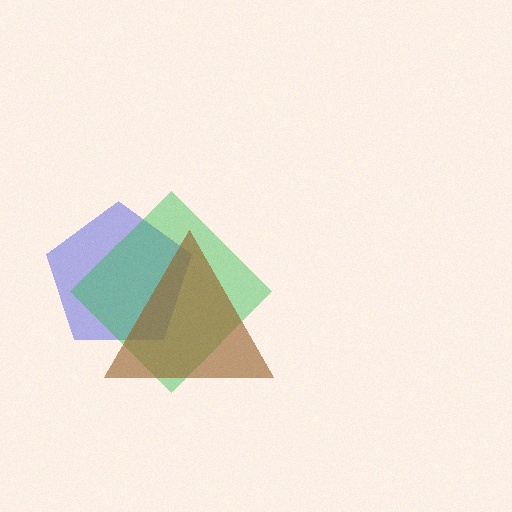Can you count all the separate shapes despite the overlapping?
Yes, there are 3 separate shapes.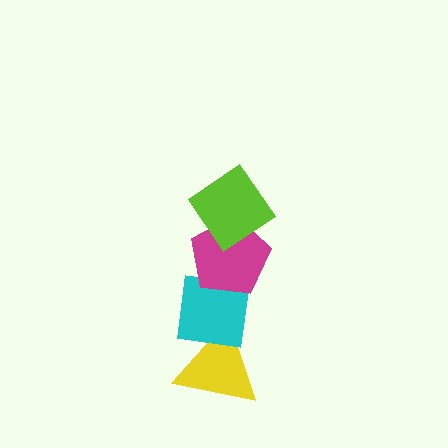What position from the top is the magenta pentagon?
The magenta pentagon is 2nd from the top.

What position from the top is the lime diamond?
The lime diamond is 1st from the top.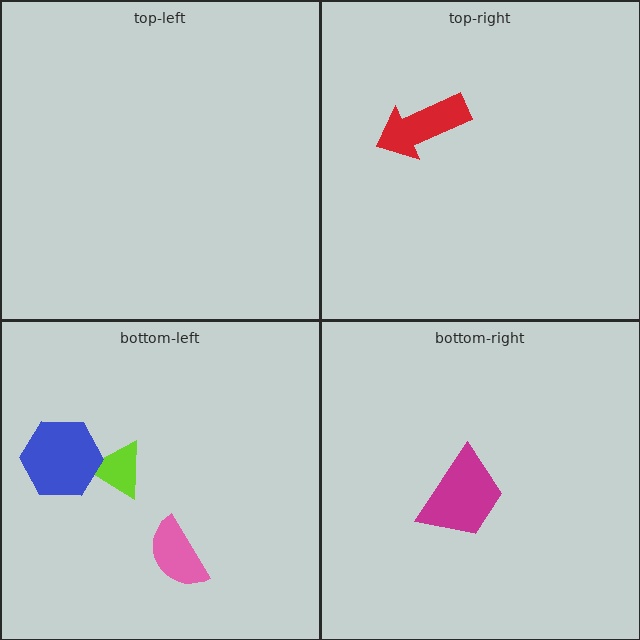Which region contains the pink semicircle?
The bottom-left region.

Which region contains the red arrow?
The top-right region.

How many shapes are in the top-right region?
1.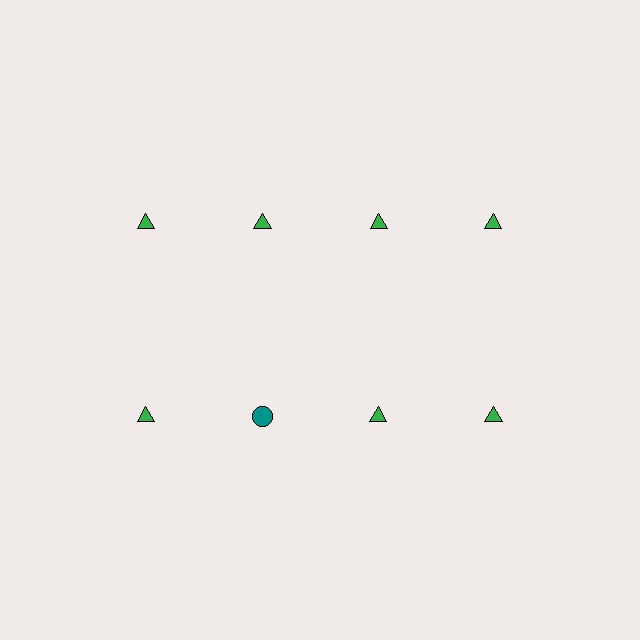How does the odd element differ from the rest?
It differs in both color (teal instead of green) and shape (circle instead of triangle).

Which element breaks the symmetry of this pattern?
The teal circle in the second row, second from left column breaks the symmetry. All other shapes are green triangles.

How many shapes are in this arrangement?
There are 8 shapes arranged in a grid pattern.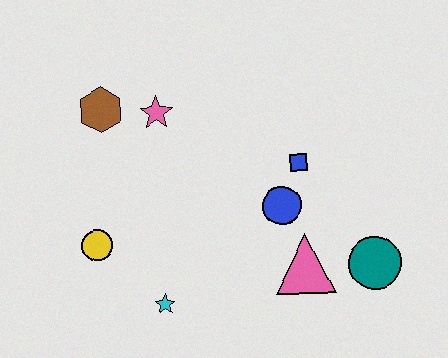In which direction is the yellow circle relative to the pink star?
The yellow circle is below the pink star.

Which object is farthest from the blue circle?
The brown hexagon is farthest from the blue circle.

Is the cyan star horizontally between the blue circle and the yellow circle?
Yes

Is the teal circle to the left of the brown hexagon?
No